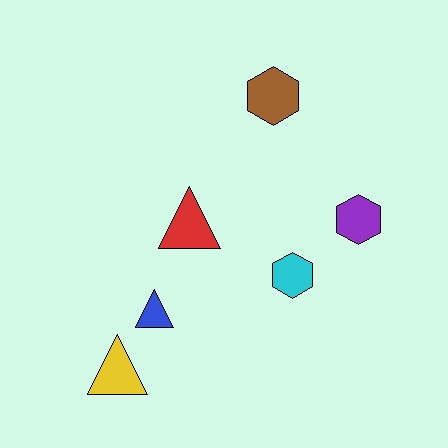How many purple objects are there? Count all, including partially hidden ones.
There is 1 purple object.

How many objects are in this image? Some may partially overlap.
There are 6 objects.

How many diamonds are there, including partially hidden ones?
There are no diamonds.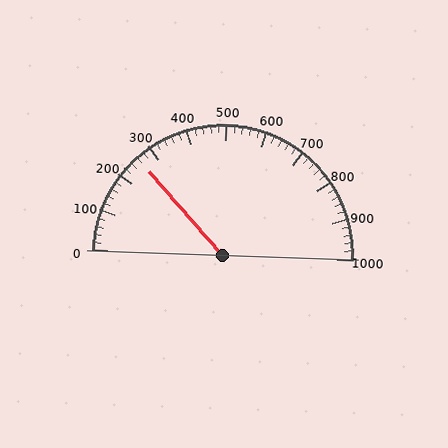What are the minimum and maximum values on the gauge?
The gauge ranges from 0 to 1000.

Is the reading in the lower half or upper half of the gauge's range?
The reading is in the lower half of the range (0 to 1000).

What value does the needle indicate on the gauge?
The needle indicates approximately 260.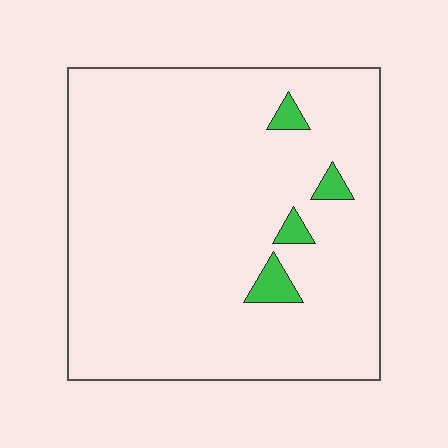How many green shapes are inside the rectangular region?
4.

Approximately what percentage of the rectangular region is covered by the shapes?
Approximately 5%.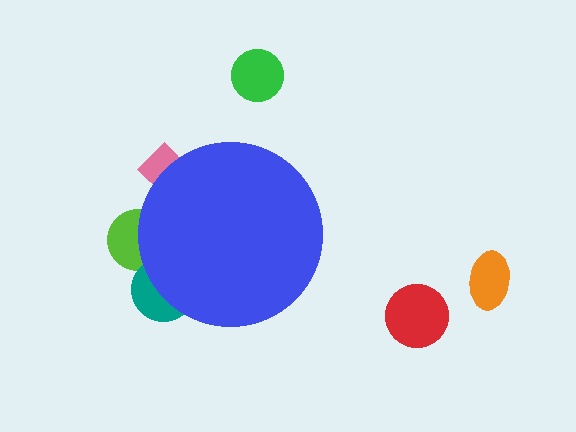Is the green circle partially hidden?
No, the green circle is fully visible.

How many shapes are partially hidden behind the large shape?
3 shapes are partially hidden.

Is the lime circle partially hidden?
Yes, the lime circle is partially hidden behind the blue circle.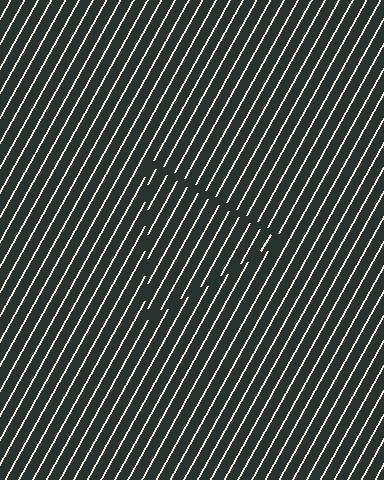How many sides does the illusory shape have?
3 sides — the line-ends trace a triangle.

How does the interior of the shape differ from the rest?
The interior of the shape contains the same grating, shifted by half a period — the contour is defined by the phase discontinuity where line-ends from the inner and outer gratings abut.